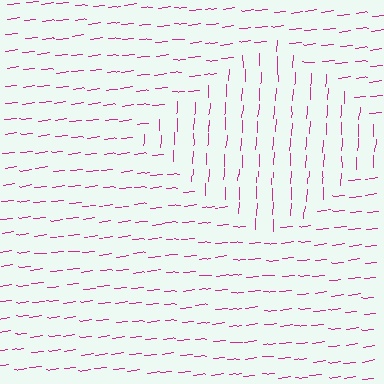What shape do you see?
I see a diamond.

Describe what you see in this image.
The image is filled with small magenta line segments. A diamond region in the image has lines oriented differently from the surrounding lines, creating a visible texture boundary.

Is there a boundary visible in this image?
Yes, there is a texture boundary formed by a change in line orientation.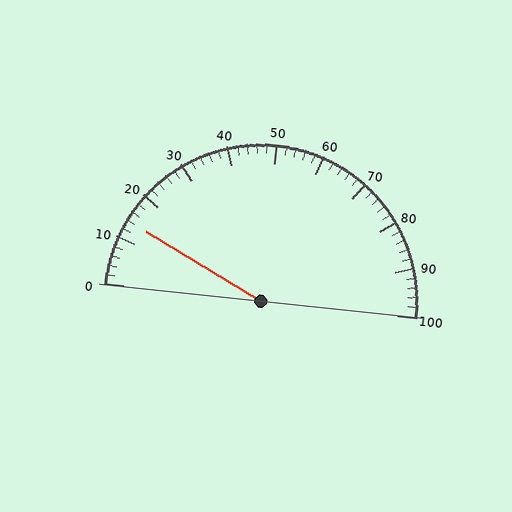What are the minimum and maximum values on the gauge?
The gauge ranges from 0 to 100.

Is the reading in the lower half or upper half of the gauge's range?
The reading is in the lower half of the range (0 to 100).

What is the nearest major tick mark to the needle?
The nearest major tick mark is 10.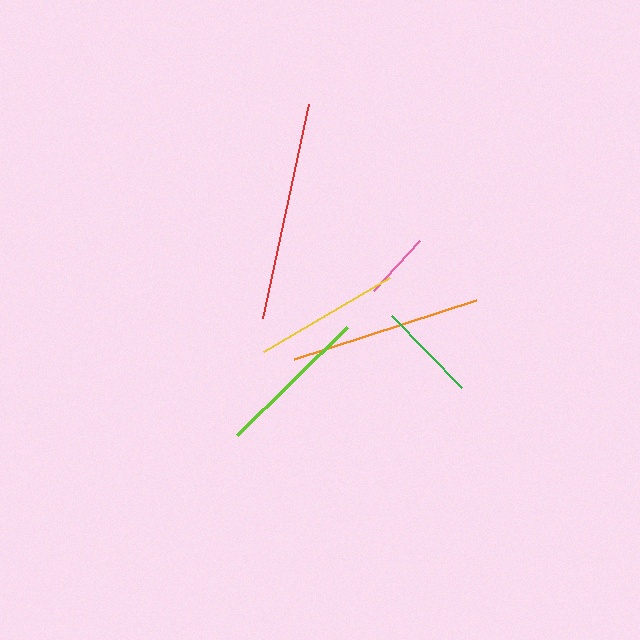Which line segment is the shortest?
The pink line is the shortest at approximately 68 pixels.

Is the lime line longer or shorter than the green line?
The lime line is longer than the green line.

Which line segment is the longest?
The red line is the longest at approximately 218 pixels.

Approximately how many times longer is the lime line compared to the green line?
The lime line is approximately 1.5 times the length of the green line.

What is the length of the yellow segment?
The yellow segment is approximately 145 pixels long.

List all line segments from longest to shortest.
From longest to shortest: red, orange, lime, yellow, green, pink.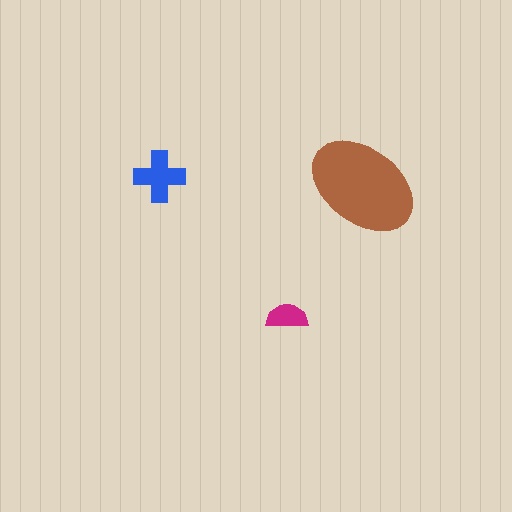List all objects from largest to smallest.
The brown ellipse, the blue cross, the magenta semicircle.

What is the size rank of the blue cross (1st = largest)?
2nd.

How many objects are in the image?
There are 3 objects in the image.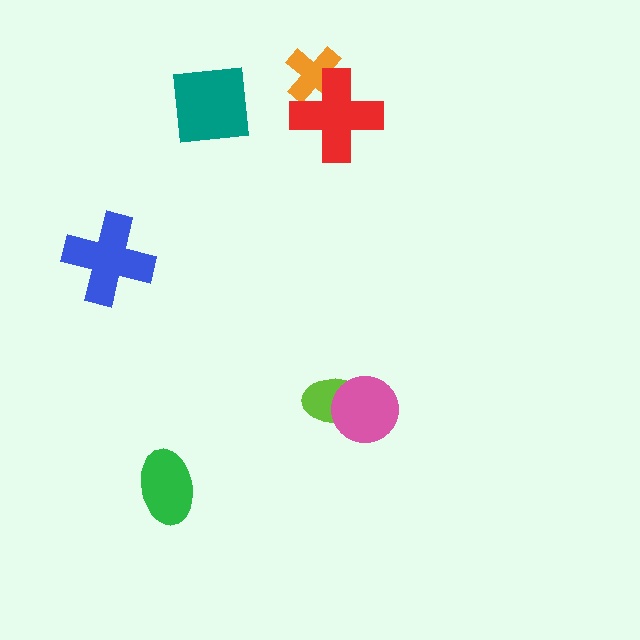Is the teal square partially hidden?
No, no other shape covers it.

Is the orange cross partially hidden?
Yes, it is partially covered by another shape.